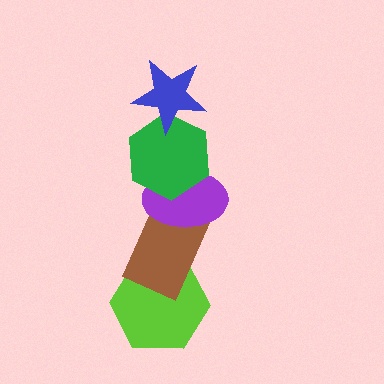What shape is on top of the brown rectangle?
The purple ellipse is on top of the brown rectangle.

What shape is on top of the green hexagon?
The blue star is on top of the green hexagon.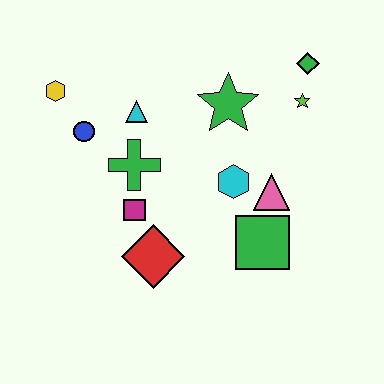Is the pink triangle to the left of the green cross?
No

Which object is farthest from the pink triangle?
The yellow hexagon is farthest from the pink triangle.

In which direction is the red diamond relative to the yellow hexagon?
The red diamond is below the yellow hexagon.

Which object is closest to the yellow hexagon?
The blue circle is closest to the yellow hexagon.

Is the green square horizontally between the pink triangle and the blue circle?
Yes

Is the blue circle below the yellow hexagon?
Yes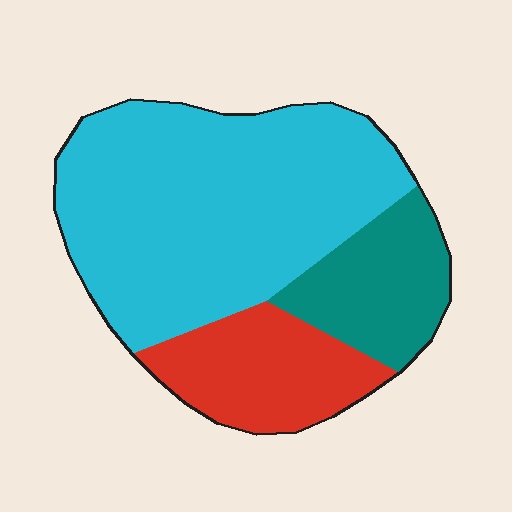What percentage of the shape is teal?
Teal covers about 20% of the shape.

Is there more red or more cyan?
Cyan.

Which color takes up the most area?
Cyan, at roughly 60%.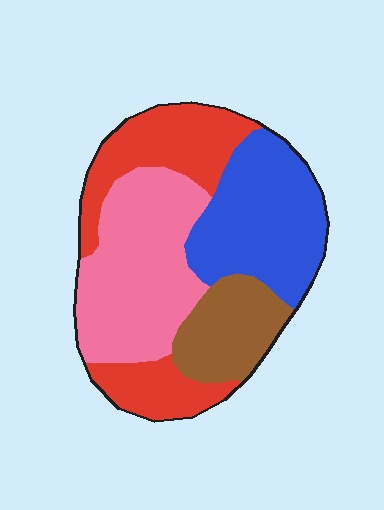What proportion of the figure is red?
Red covers around 25% of the figure.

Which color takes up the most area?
Pink, at roughly 30%.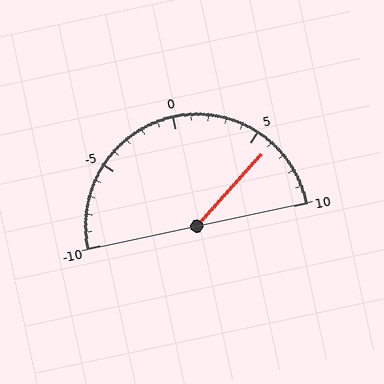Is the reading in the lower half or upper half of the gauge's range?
The reading is in the upper half of the range (-10 to 10).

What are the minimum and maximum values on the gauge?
The gauge ranges from -10 to 10.